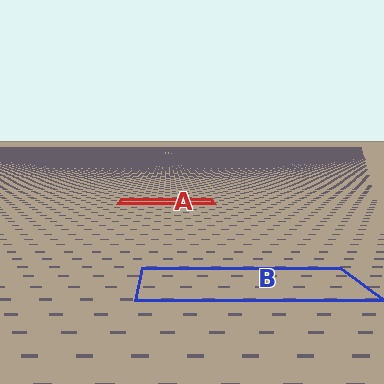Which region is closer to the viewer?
Region B is closer. The texture elements there are larger and more spread out.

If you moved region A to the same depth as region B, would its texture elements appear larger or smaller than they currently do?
They would appear larger. At a closer depth, the same texture elements are projected at a bigger on-screen size.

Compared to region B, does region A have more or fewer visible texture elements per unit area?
Region A has more texture elements per unit area — they are packed more densely because it is farther away.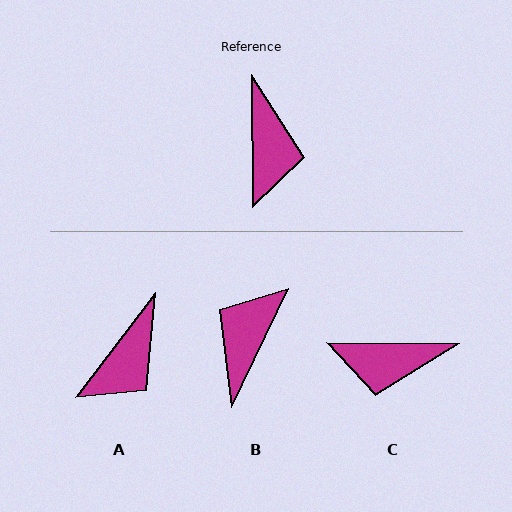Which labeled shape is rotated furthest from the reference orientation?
B, about 154 degrees away.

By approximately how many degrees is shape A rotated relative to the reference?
Approximately 38 degrees clockwise.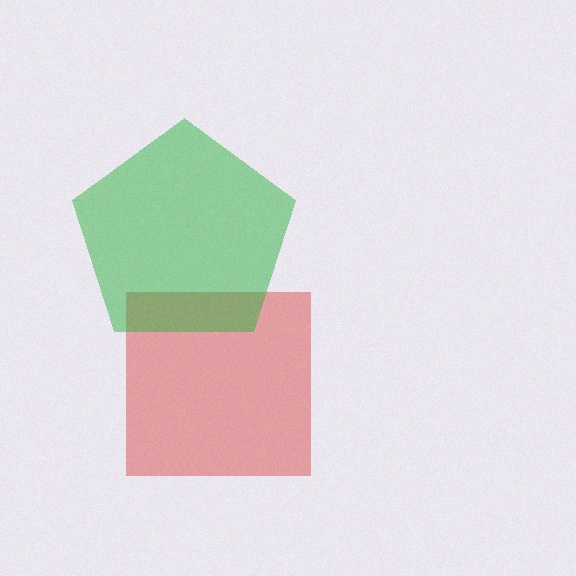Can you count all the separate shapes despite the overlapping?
Yes, there are 2 separate shapes.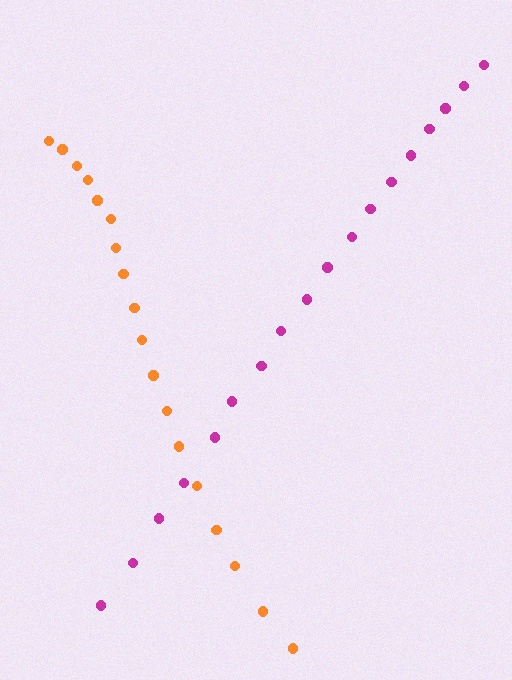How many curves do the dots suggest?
There are 2 distinct paths.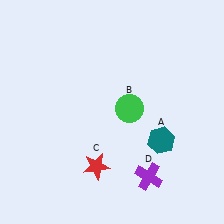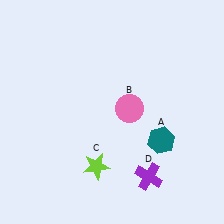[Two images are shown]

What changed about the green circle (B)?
In Image 1, B is green. In Image 2, it changed to pink.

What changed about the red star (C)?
In Image 1, C is red. In Image 2, it changed to lime.